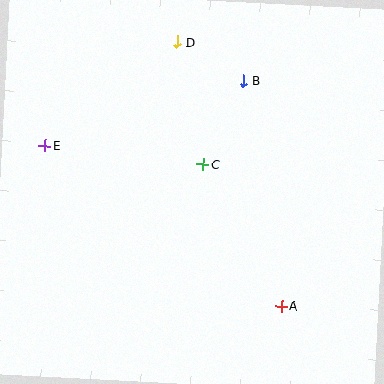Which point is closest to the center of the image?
Point C at (203, 165) is closest to the center.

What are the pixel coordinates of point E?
Point E is at (45, 146).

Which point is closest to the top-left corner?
Point E is closest to the top-left corner.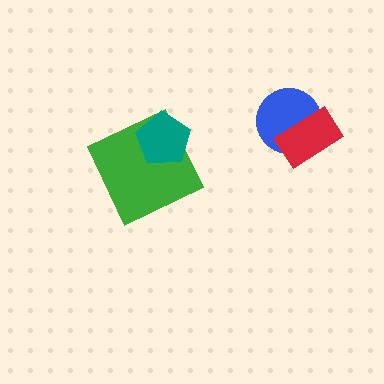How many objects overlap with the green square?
1 object overlaps with the green square.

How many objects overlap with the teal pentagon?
1 object overlaps with the teal pentagon.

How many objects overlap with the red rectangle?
1 object overlaps with the red rectangle.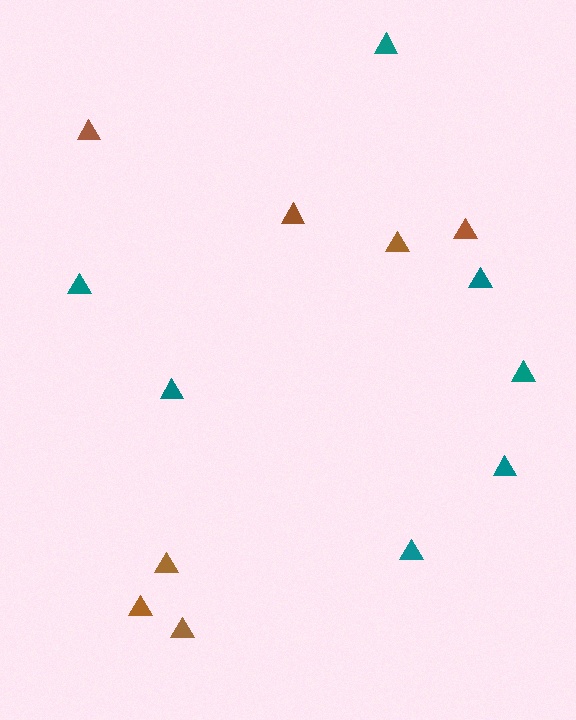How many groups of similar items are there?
There are 2 groups: one group of brown triangles (7) and one group of teal triangles (7).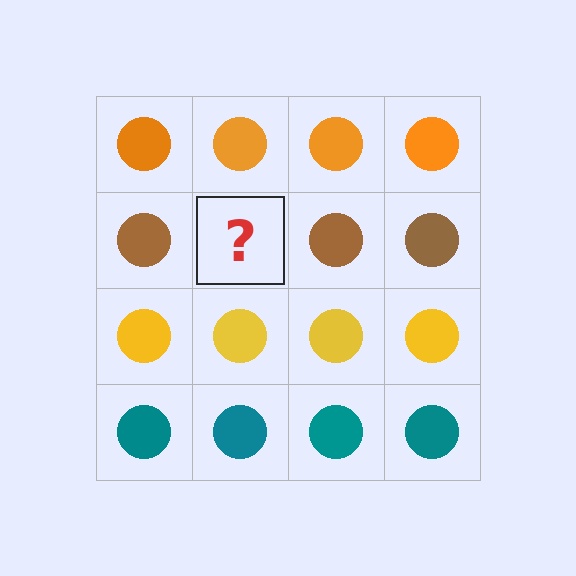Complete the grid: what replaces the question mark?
The question mark should be replaced with a brown circle.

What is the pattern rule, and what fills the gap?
The rule is that each row has a consistent color. The gap should be filled with a brown circle.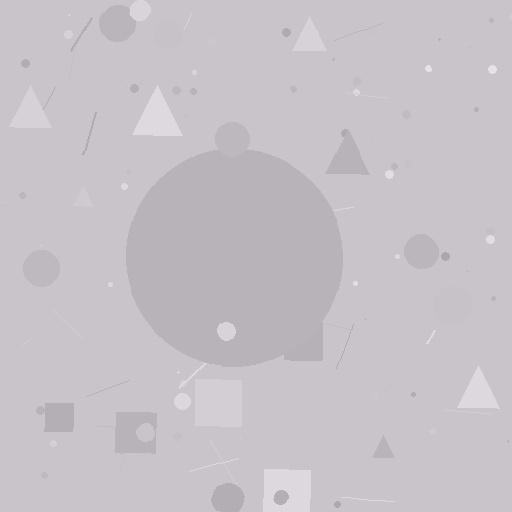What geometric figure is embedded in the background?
A circle is embedded in the background.